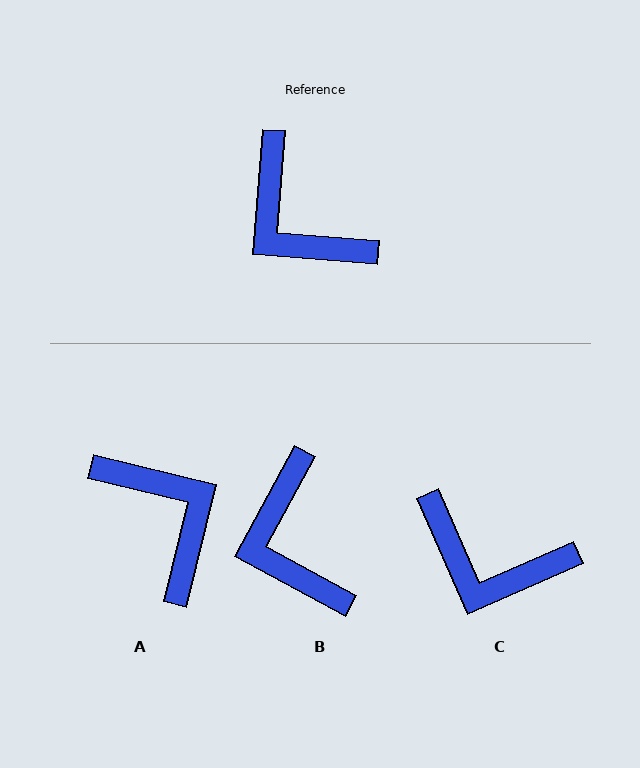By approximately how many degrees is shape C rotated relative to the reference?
Approximately 28 degrees counter-clockwise.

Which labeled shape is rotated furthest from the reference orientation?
A, about 171 degrees away.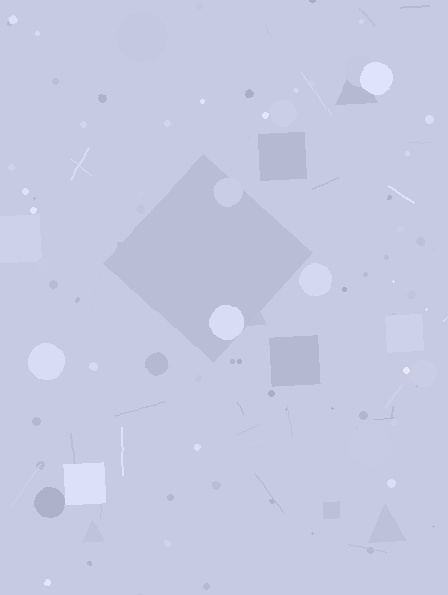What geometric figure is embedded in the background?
A diamond is embedded in the background.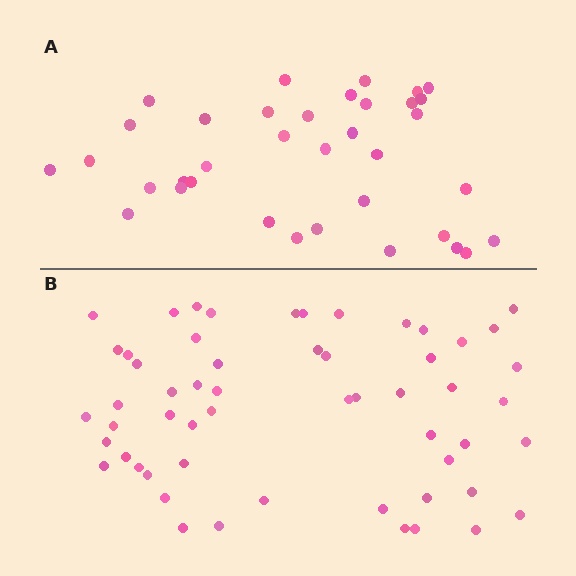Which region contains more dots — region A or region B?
Region B (the bottom region) has more dots.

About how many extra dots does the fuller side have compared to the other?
Region B has approximately 20 more dots than region A.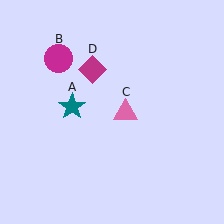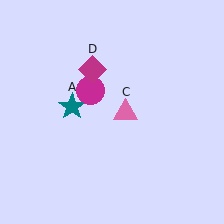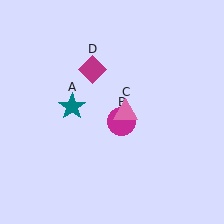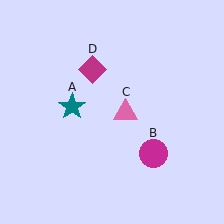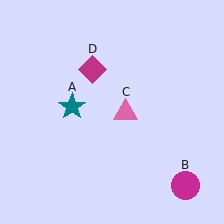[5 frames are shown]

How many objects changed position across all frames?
1 object changed position: magenta circle (object B).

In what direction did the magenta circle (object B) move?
The magenta circle (object B) moved down and to the right.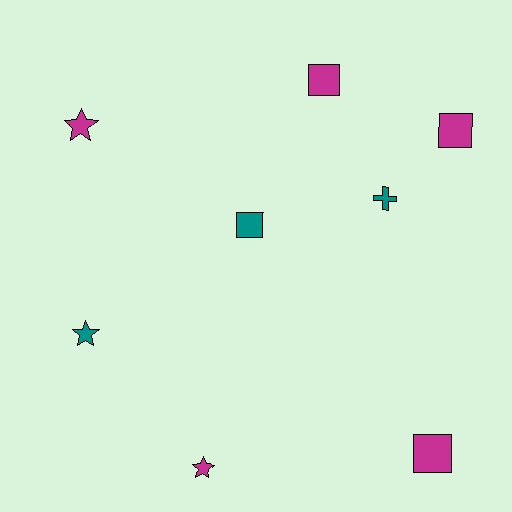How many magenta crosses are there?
There are no magenta crosses.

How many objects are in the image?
There are 8 objects.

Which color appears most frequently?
Magenta, with 5 objects.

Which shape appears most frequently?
Square, with 4 objects.